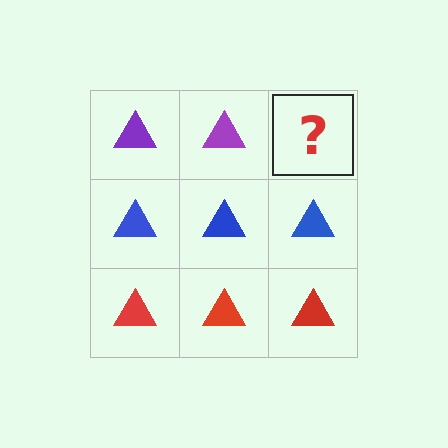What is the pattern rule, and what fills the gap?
The rule is that each row has a consistent color. The gap should be filled with a purple triangle.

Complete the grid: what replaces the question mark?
The question mark should be replaced with a purple triangle.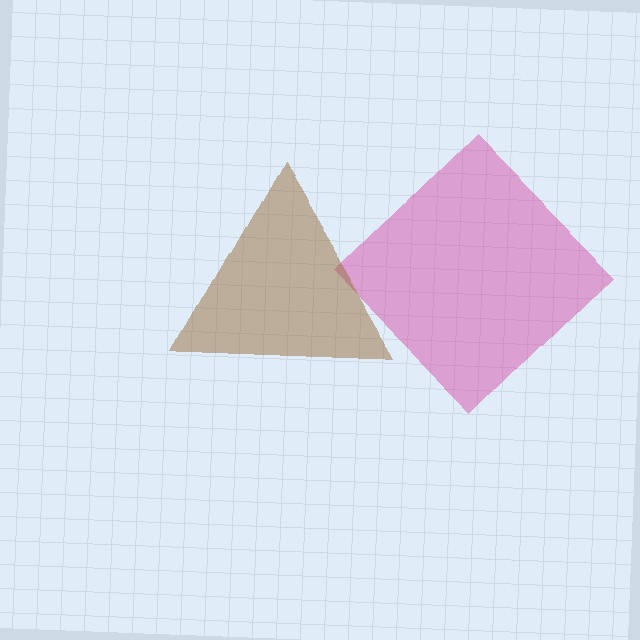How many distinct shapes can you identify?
There are 2 distinct shapes: a magenta diamond, a brown triangle.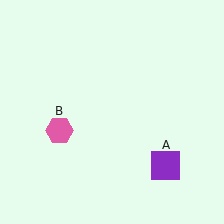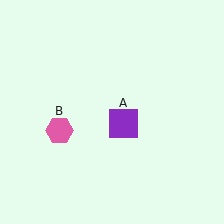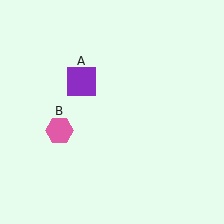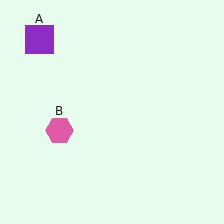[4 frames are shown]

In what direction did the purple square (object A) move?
The purple square (object A) moved up and to the left.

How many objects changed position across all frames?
1 object changed position: purple square (object A).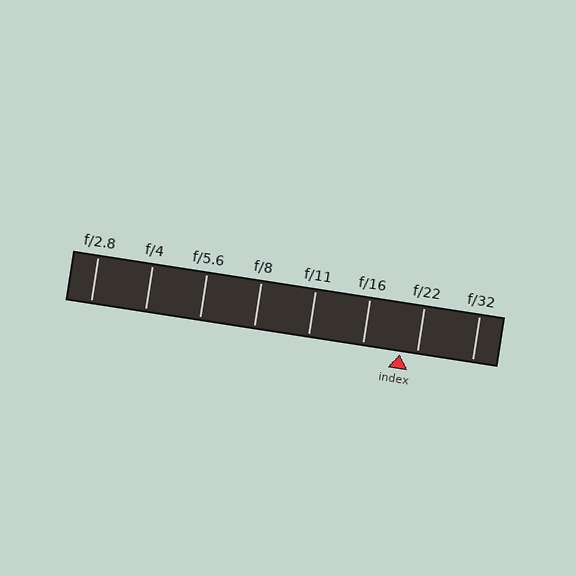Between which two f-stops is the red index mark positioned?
The index mark is between f/16 and f/22.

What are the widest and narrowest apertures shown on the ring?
The widest aperture shown is f/2.8 and the narrowest is f/32.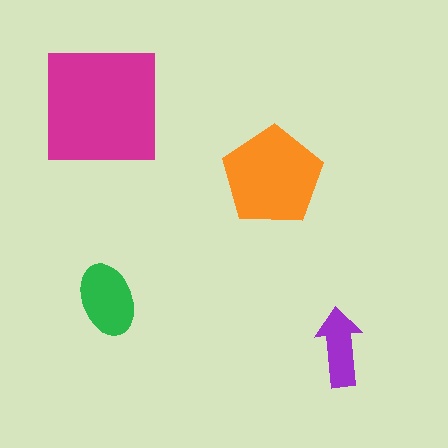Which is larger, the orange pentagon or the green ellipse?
The orange pentagon.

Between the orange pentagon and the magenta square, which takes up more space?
The magenta square.